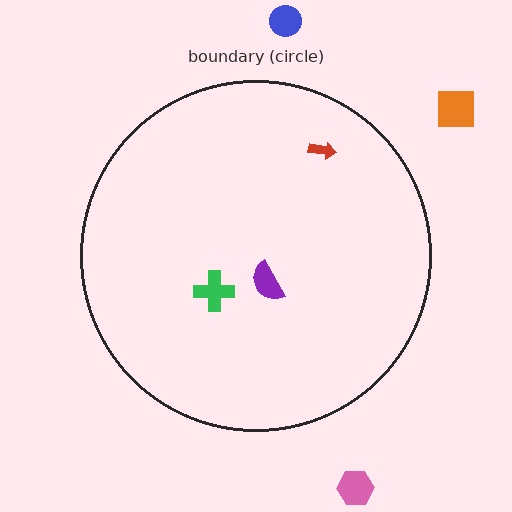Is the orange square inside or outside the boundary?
Outside.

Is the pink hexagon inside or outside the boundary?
Outside.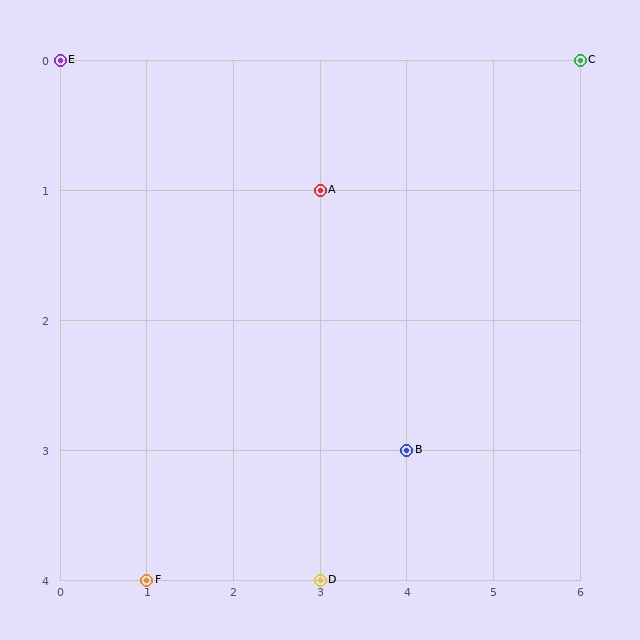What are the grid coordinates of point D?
Point D is at grid coordinates (3, 4).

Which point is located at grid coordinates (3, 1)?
Point A is at (3, 1).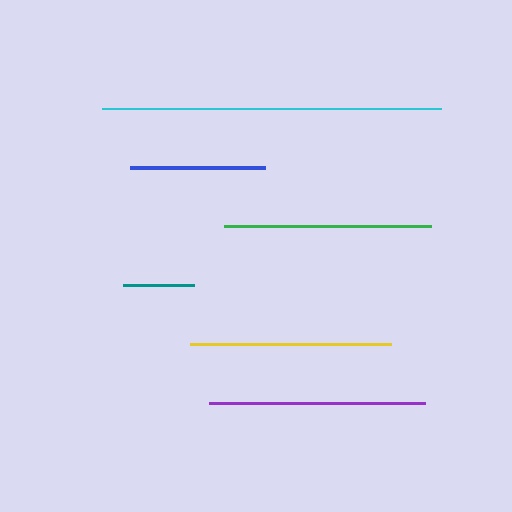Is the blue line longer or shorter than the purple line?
The purple line is longer than the blue line.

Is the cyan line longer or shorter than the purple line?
The cyan line is longer than the purple line.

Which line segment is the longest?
The cyan line is the longest at approximately 339 pixels.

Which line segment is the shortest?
The teal line is the shortest at approximately 71 pixels.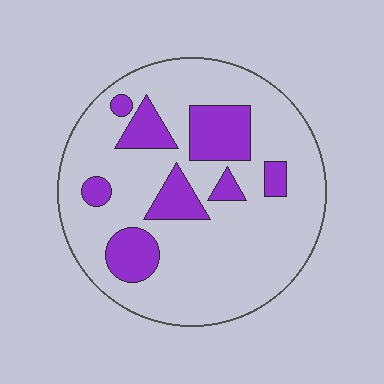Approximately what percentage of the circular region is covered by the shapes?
Approximately 20%.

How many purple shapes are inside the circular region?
8.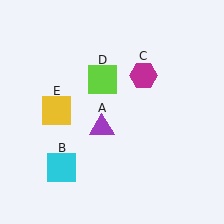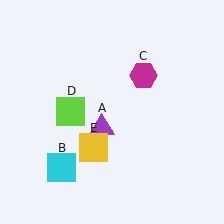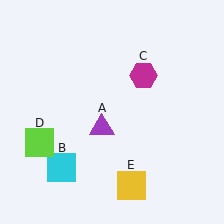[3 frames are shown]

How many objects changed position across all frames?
2 objects changed position: lime square (object D), yellow square (object E).